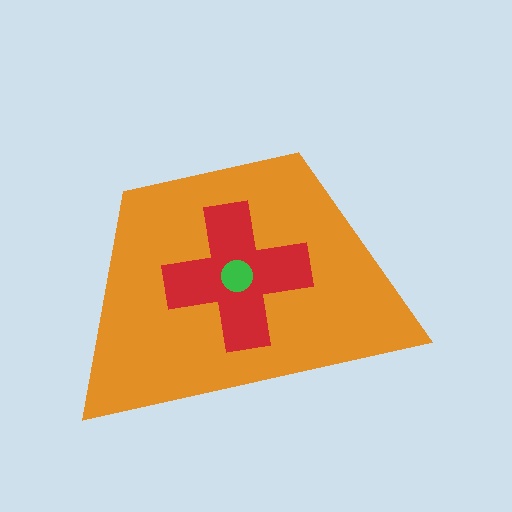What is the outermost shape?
The orange trapezoid.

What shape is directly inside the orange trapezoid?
The red cross.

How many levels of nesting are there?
3.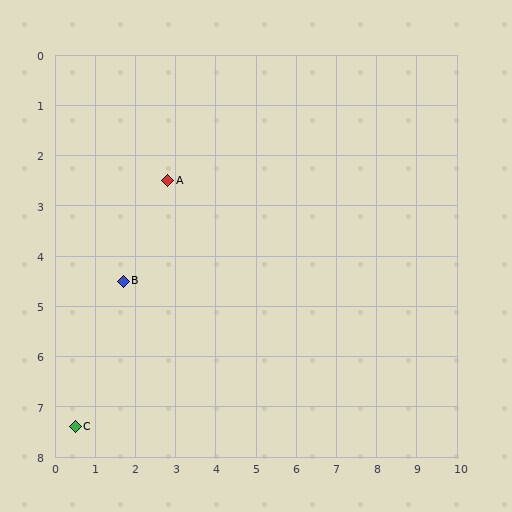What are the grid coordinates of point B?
Point B is at approximately (1.7, 4.5).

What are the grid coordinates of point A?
Point A is at approximately (2.8, 2.5).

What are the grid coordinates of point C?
Point C is at approximately (0.5, 7.4).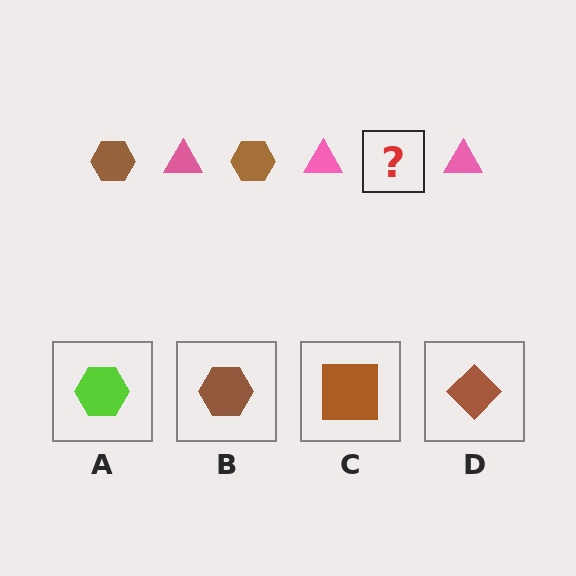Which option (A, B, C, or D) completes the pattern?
B.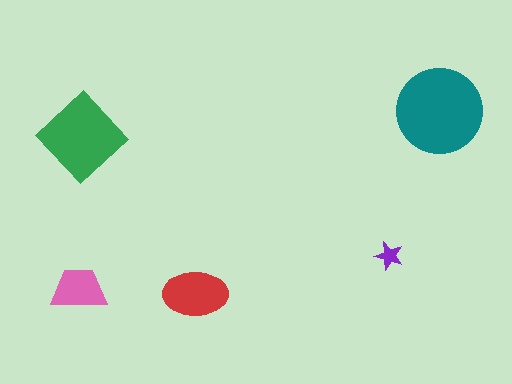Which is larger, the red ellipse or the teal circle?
The teal circle.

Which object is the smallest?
The purple star.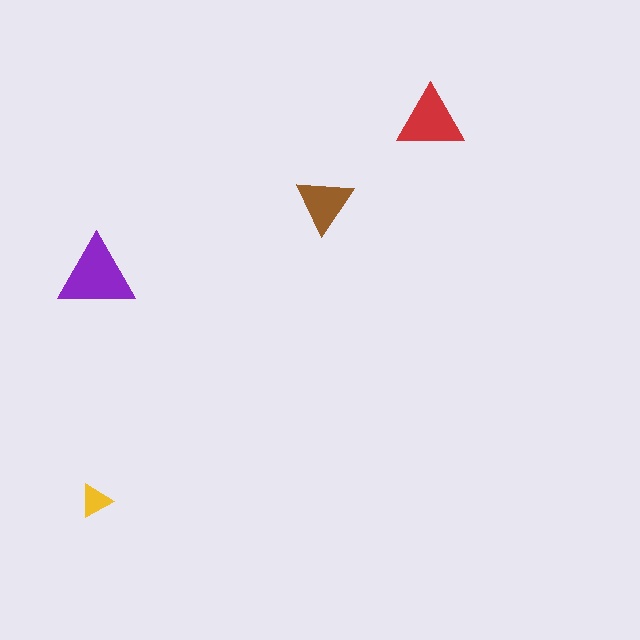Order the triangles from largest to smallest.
the purple one, the red one, the brown one, the yellow one.